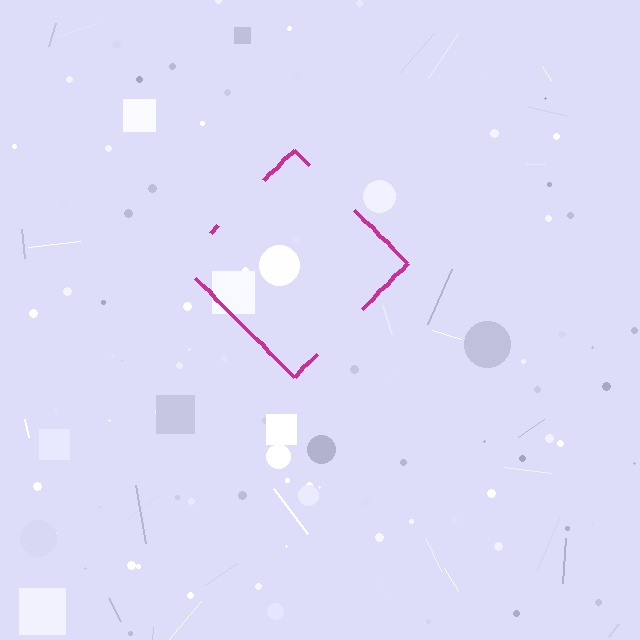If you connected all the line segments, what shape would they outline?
They would outline a diamond.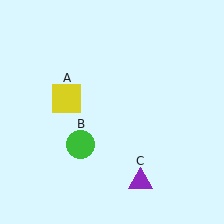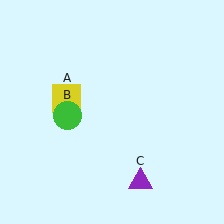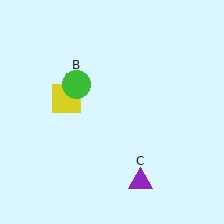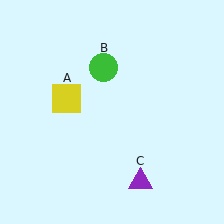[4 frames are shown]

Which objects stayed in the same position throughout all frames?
Yellow square (object A) and purple triangle (object C) remained stationary.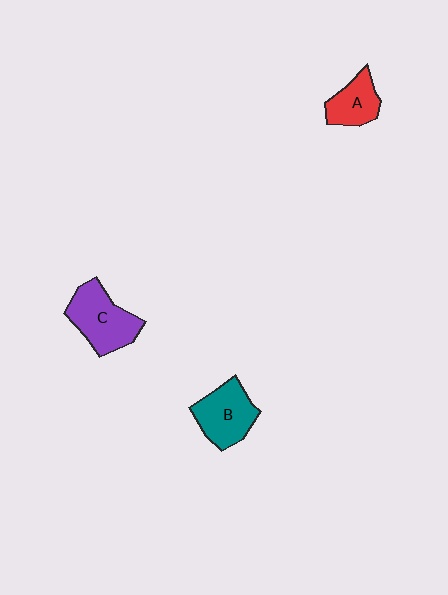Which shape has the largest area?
Shape C (purple).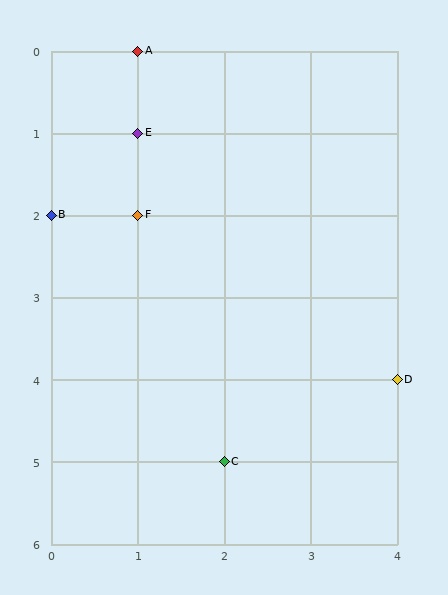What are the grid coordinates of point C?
Point C is at grid coordinates (2, 5).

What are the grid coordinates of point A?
Point A is at grid coordinates (1, 0).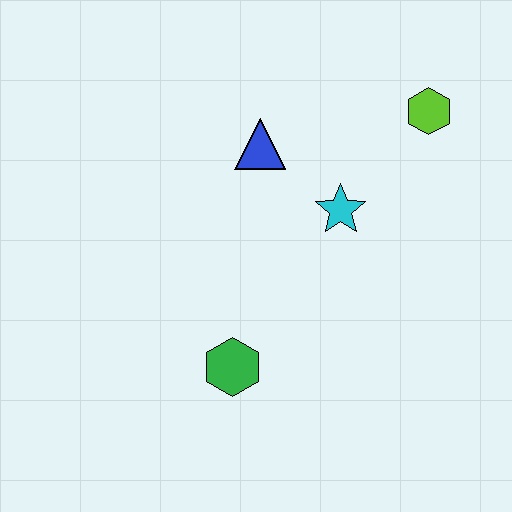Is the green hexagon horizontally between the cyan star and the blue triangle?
No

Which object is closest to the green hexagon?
The cyan star is closest to the green hexagon.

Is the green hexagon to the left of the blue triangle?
Yes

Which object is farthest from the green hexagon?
The lime hexagon is farthest from the green hexagon.